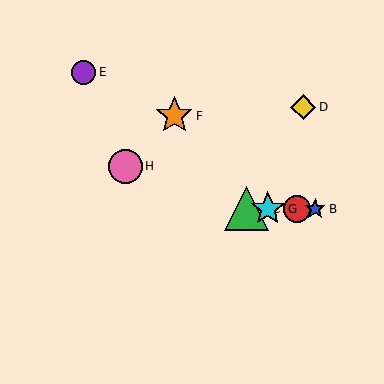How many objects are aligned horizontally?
4 objects (A, B, C, G) are aligned horizontally.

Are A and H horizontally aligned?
No, A is at y≈209 and H is at y≈166.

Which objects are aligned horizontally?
Objects A, B, C, G are aligned horizontally.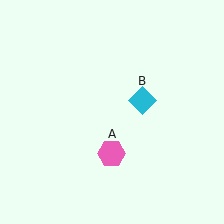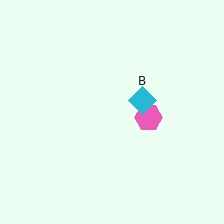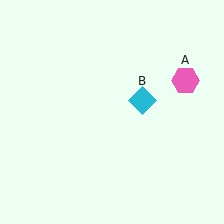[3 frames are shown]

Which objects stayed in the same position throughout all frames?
Cyan diamond (object B) remained stationary.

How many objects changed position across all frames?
1 object changed position: pink hexagon (object A).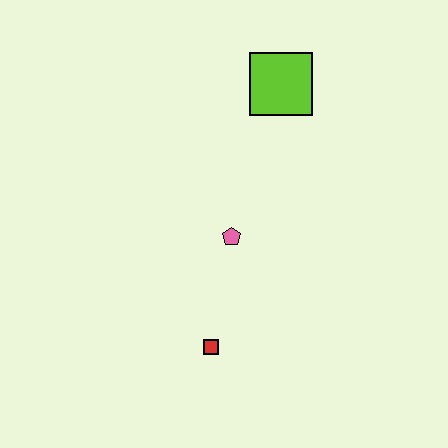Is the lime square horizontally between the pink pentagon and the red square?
No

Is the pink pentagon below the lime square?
Yes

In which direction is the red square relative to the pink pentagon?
The red square is below the pink pentagon.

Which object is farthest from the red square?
The lime square is farthest from the red square.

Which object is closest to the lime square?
The pink pentagon is closest to the lime square.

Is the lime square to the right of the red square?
Yes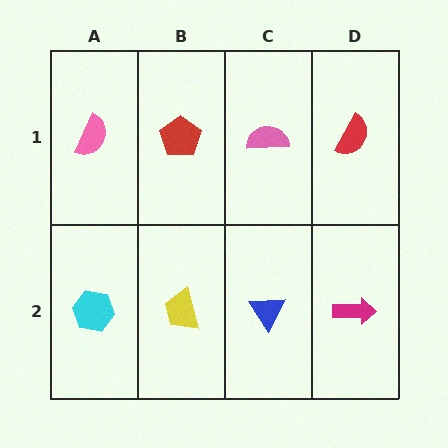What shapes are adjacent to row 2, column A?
A pink semicircle (row 1, column A), a yellow trapezoid (row 2, column B).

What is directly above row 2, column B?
A red pentagon.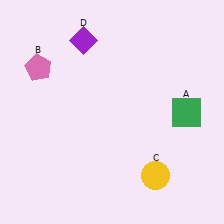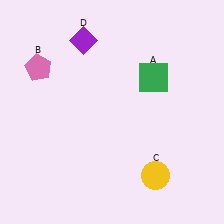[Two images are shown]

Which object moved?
The green square (A) moved up.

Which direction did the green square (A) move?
The green square (A) moved up.